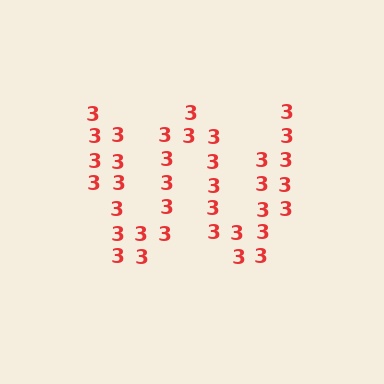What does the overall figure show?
The overall figure shows the letter W.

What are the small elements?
The small elements are digit 3's.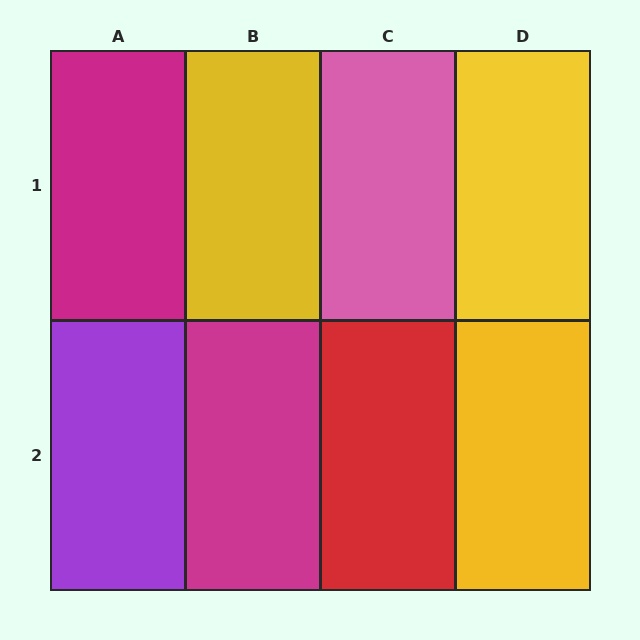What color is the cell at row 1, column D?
Yellow.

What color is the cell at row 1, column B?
Yellow.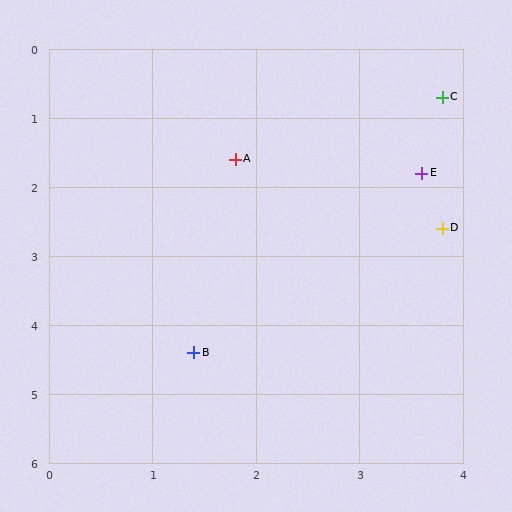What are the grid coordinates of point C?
Point C is at approximately (3.8, 0.7).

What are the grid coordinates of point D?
Point D is at approximately (3.8, 2.6).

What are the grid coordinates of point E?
Point E is at approximately (3.6, 1.8).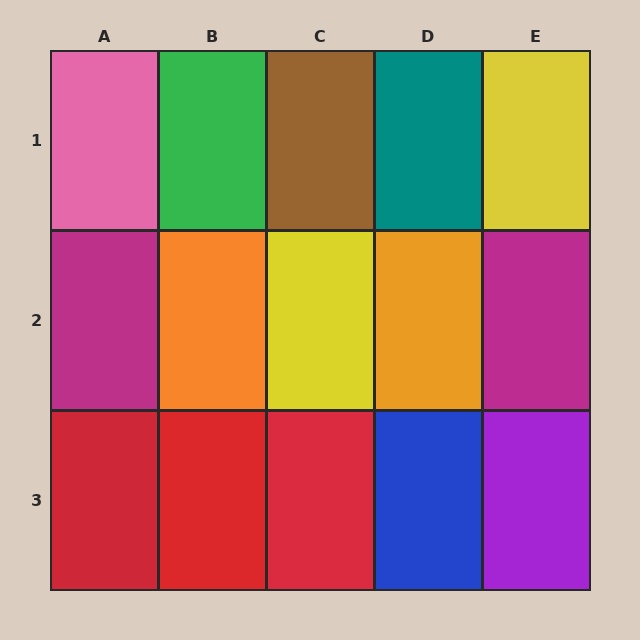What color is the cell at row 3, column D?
Blue.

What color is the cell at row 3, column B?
Red.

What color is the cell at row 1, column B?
Green.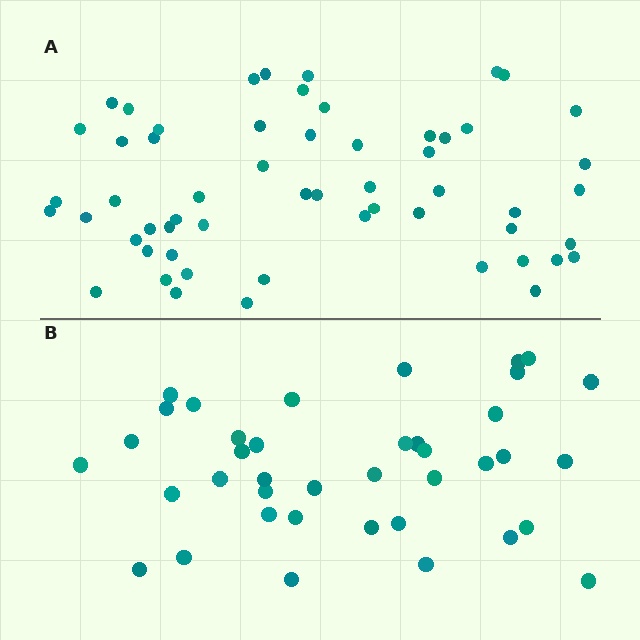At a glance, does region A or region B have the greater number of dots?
Region A (the top region) has more dots.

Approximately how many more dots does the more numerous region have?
Region A has approximately 20 more dots than region B.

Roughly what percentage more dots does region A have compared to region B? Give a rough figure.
About 45% more.